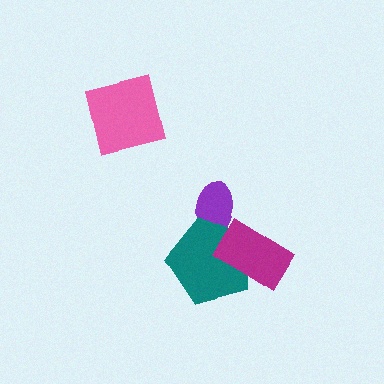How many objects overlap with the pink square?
0 objects overlap with the pink square.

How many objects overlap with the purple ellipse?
1 object overlaps with the purple ellipse.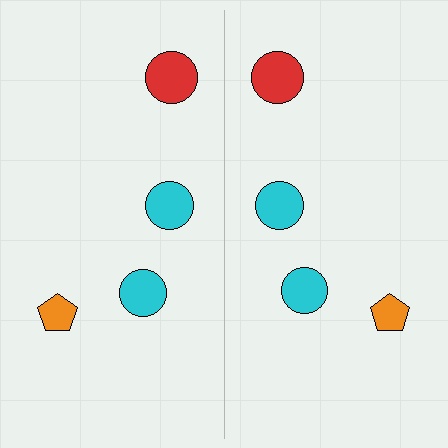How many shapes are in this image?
There are 8 shapes in this image.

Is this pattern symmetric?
Yes, this pattern has bilateral (reflection) symmetry.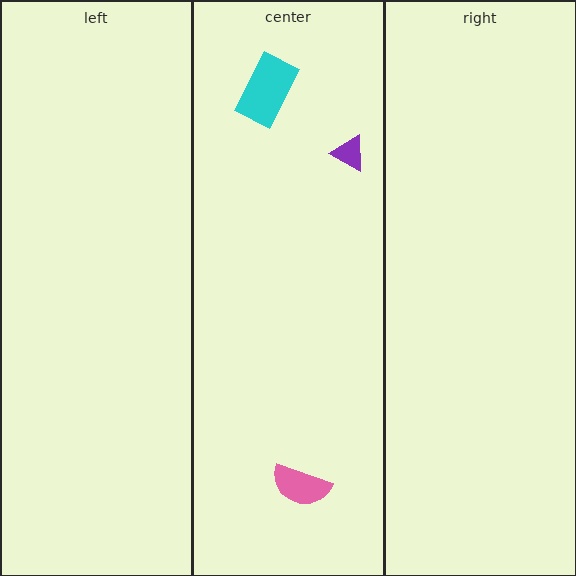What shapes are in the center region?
The cyan rectangle, the purple triangle, the pink semicircle.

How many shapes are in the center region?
3.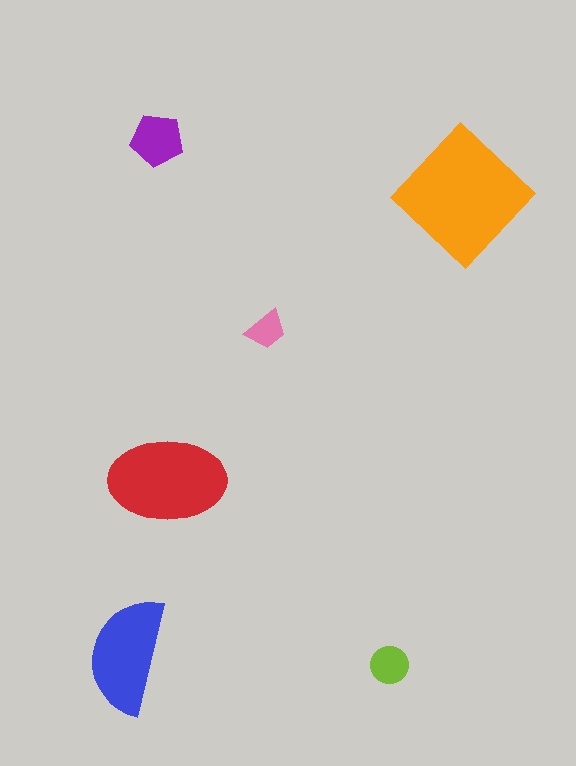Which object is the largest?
The orange diamond.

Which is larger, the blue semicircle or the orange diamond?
The orange diamond.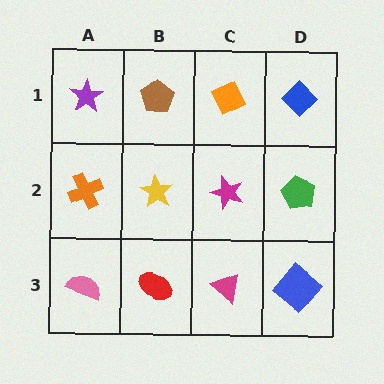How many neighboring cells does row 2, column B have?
4.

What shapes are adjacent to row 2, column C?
An orange diamond (row 1, column C), a magenta triangle (row 3, column C), a yellow star (row 2, column B), a green pentagon (row 2, column D).